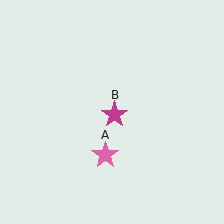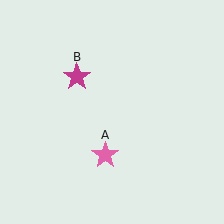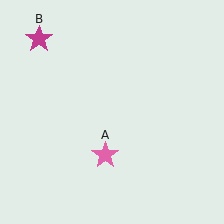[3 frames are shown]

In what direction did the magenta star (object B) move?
The magenta star (object B) moved up and to the left.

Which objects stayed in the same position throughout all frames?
Pink star (object A) remained stationary.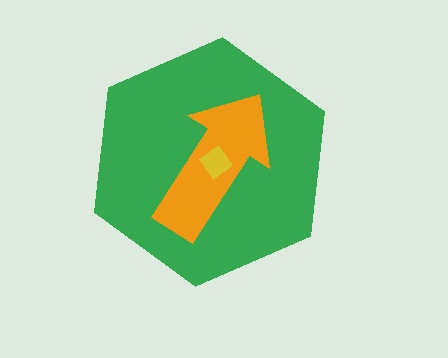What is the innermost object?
The yellow diamond.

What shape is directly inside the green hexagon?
The orange arrow.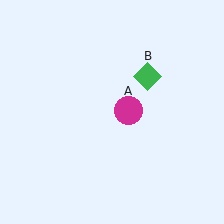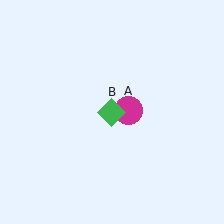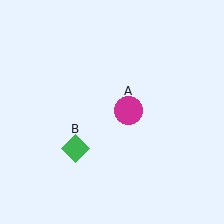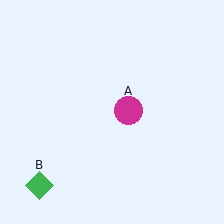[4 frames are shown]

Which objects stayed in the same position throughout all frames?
Magenta circle (object A) remained stationary.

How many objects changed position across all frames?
1 object changed position: green diamond (object B).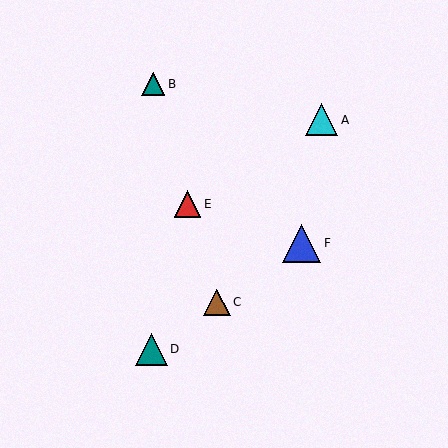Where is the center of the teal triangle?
The center of the teal triangle is at (153, 84).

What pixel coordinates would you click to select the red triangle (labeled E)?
Click at (188, 204) to select the red triangle E.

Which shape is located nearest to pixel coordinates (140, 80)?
The teal triangle (labeled B) at (153, 84) is nearest to that location.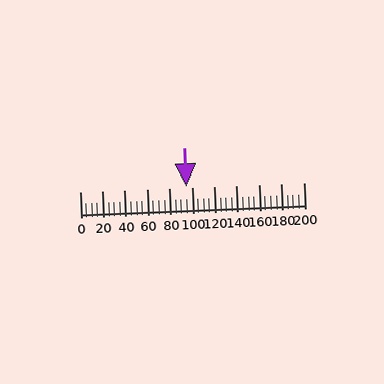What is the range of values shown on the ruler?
The ruler shows values from 0 to 200.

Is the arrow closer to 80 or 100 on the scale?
The arrow is closer to 100.